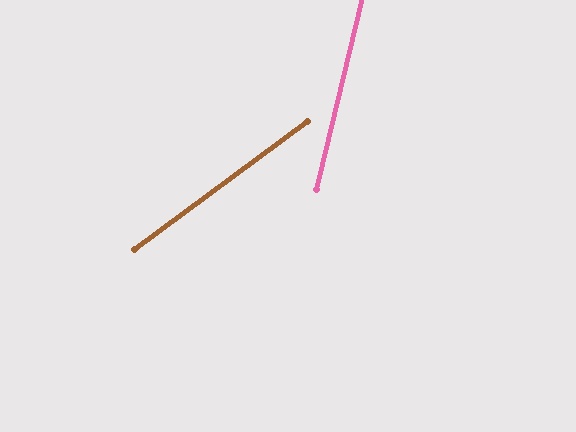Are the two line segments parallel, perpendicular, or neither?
Neither parallel nor perpendicular — they differ by about 40°.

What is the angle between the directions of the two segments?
Approximately 40 degrees.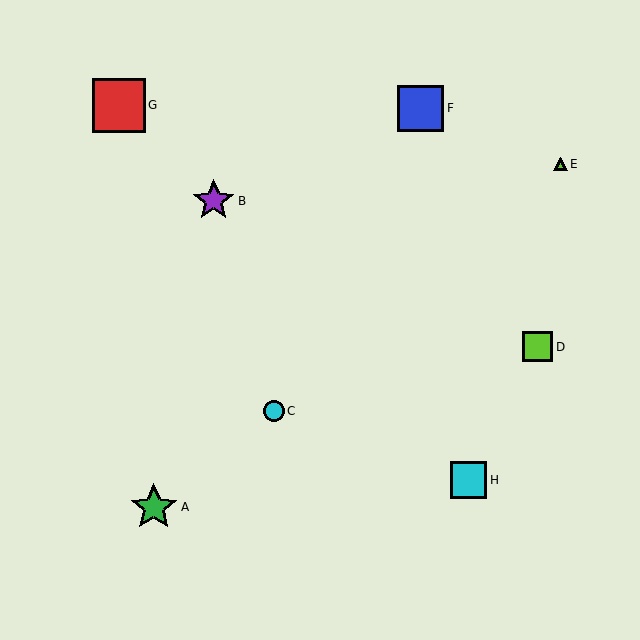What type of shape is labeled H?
Shape H is a cyan square.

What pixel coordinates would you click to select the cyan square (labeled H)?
Click at (468, 480) to select the cyan square H.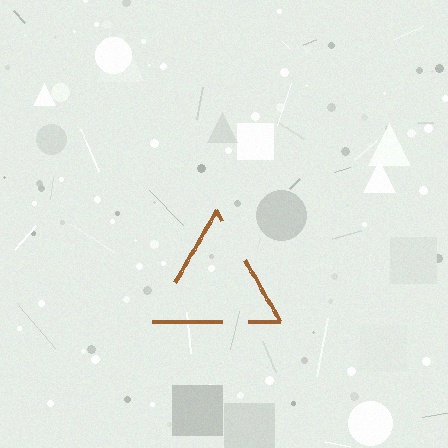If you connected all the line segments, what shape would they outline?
They would outline a triangle.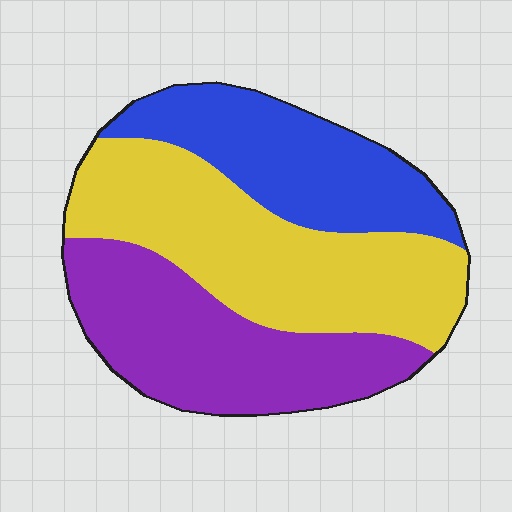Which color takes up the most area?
Yellow, at roughly 40%.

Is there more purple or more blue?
Purple.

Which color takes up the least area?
Blue, at roughly 25%.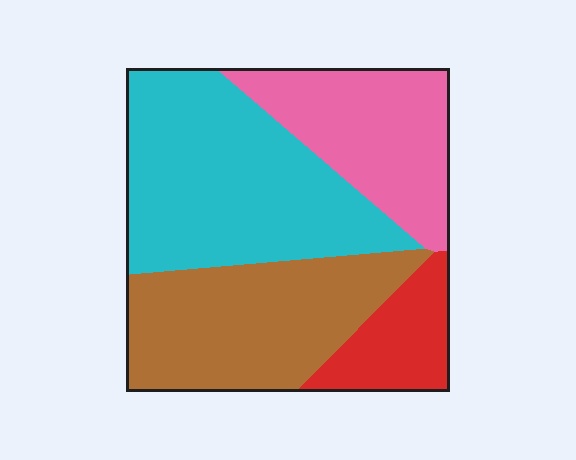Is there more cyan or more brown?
Cyan.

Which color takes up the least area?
Red, at roughly 10%.